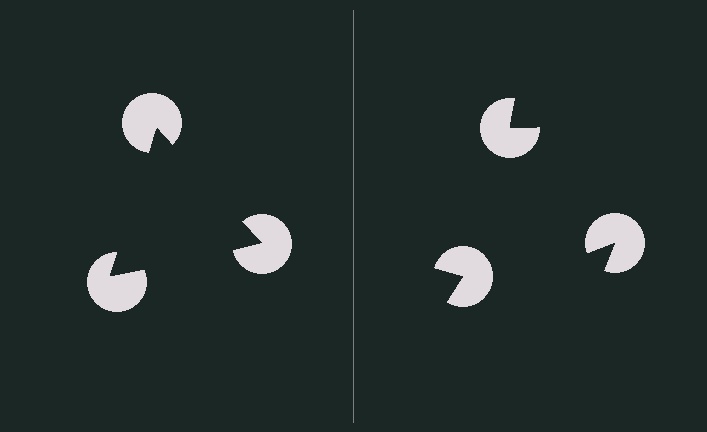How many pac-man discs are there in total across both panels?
6 — 3 on each side.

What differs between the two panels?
The pac-man discs are positioned identically on both sides; only the wedge orientations differ. On the left they align to a triangle; on the right they are misaligned.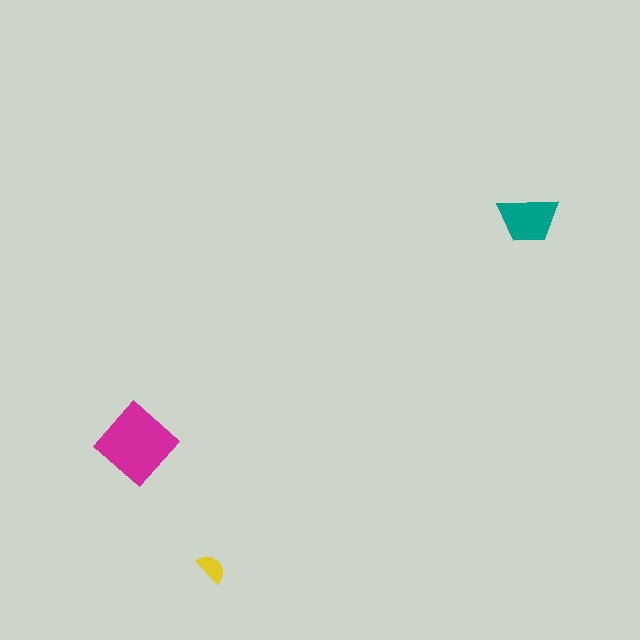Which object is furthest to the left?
The magenta diamond is leftmost.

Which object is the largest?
The magenta diamond.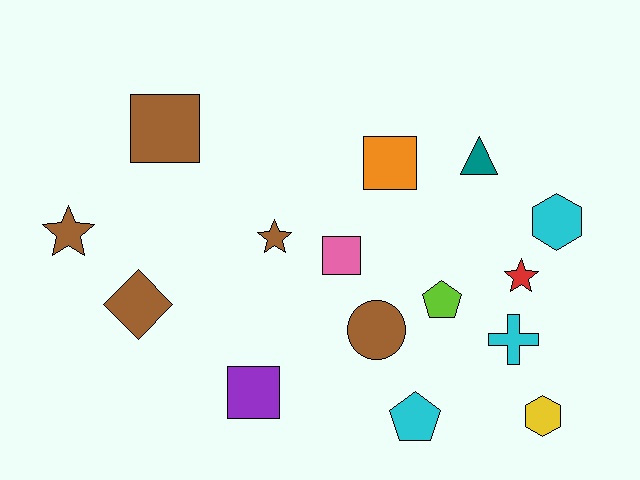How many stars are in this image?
There are 3 stars.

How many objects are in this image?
There are 15 objects.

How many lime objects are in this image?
There is 1 lime object.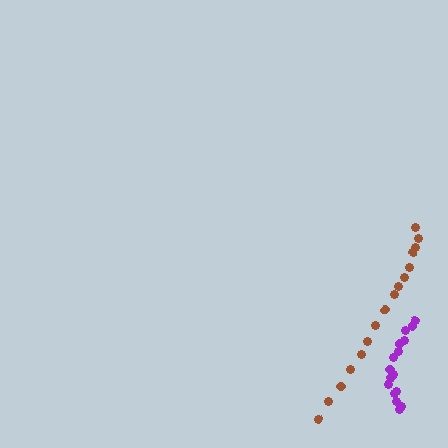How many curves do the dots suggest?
There are 2 distinct paths.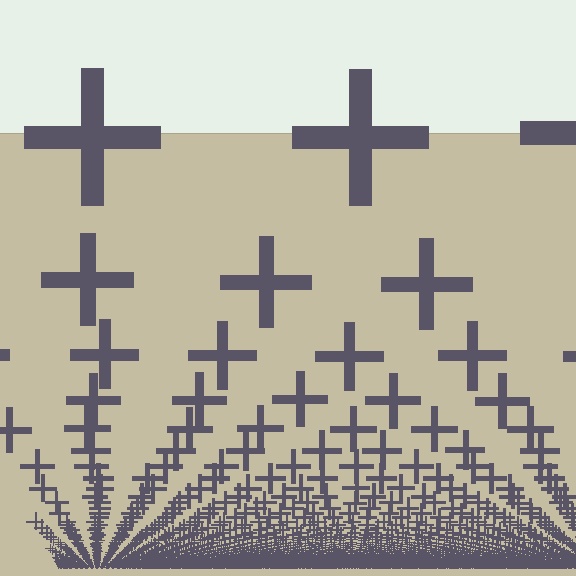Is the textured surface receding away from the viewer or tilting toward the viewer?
The surface appears to tilt toward the viewer. Texture elements get larger and sparser toward the top.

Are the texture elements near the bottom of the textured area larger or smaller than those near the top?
Smaller. The gradient is inverted — elements near the bottom are smaller and denser.